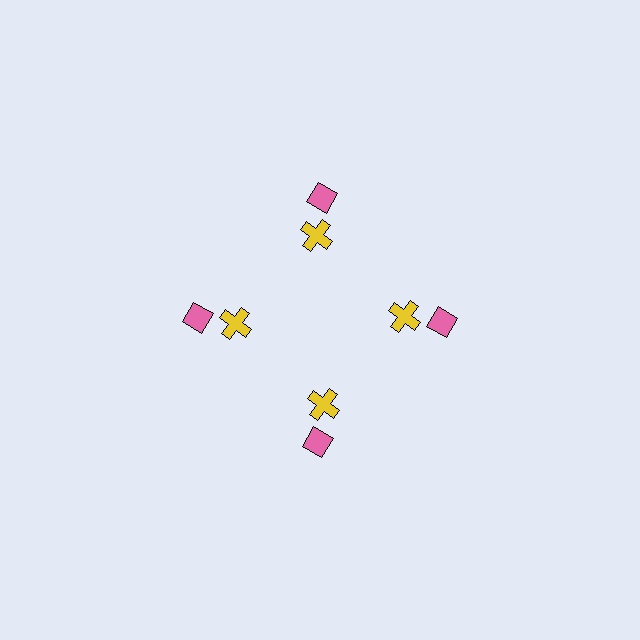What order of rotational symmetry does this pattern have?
This pattern has 4-fold rotational symmetry.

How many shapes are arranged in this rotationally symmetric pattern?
There are 8 shapes, arranged in 4 groups of 2.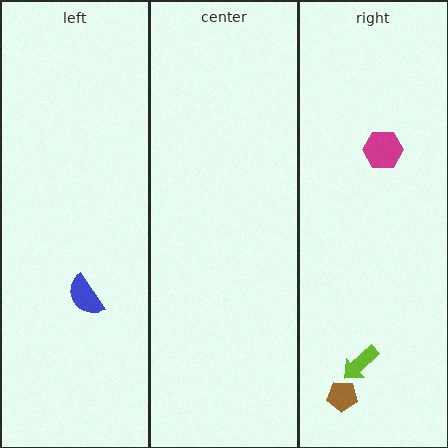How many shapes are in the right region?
3.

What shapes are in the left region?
The blue semicircle.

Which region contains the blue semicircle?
The left region.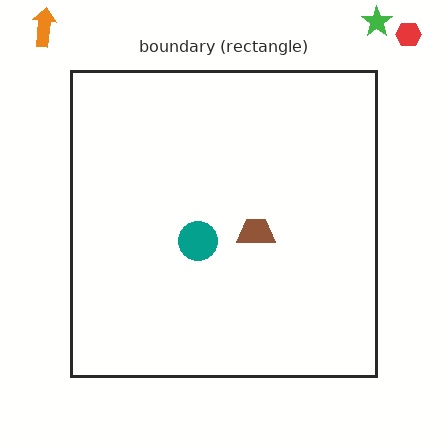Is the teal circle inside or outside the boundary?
Inside.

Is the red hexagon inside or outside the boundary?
Outside.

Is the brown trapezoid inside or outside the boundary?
Inside.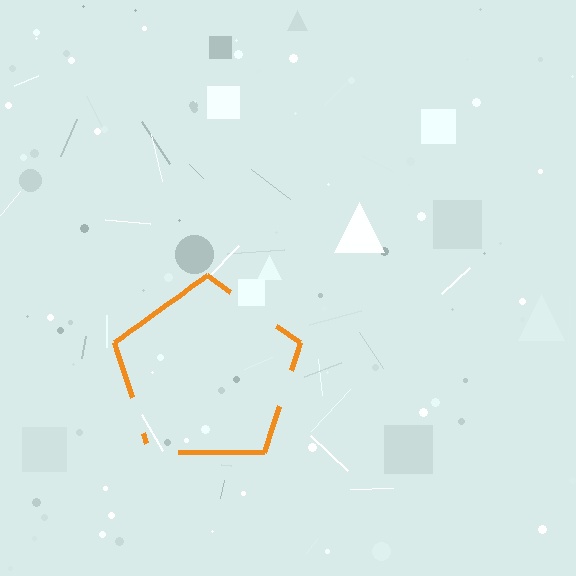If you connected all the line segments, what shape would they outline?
They would outline a pentagon.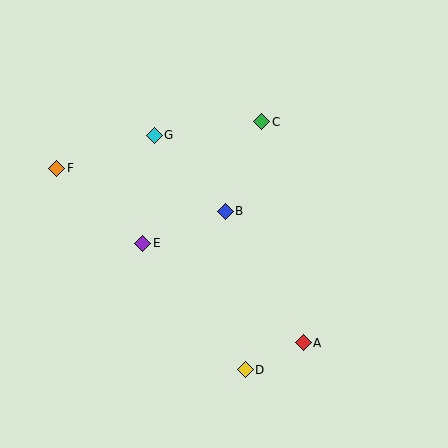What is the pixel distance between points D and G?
The distance between D and G is 252 pixels.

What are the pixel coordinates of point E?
Point E is at (143, 243).